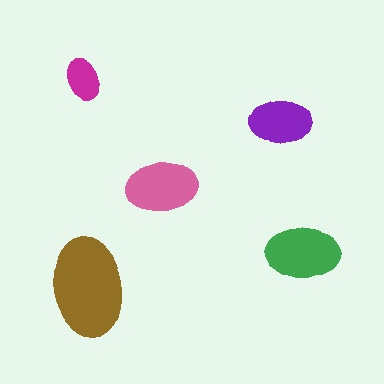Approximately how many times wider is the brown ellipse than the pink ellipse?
About 1.5 times wider.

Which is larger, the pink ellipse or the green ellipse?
The green one.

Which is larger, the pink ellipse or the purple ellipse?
The pink one.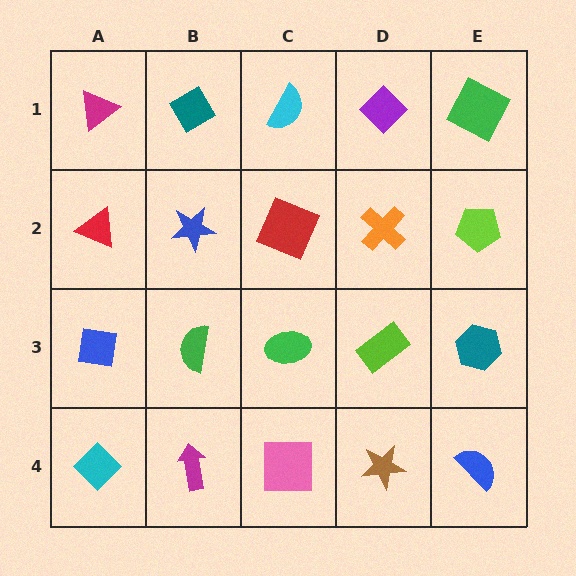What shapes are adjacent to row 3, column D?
An orange cross (row 2, column D), a brown star (row 4, column D), a green ellipse (row 3, column C), a teal hexagon (row 3, column E).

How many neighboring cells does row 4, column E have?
2.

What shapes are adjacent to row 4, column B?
A green semicircle (row 3, column B), a cyan diamond (row 4, column A), a pink square (row 4, column C).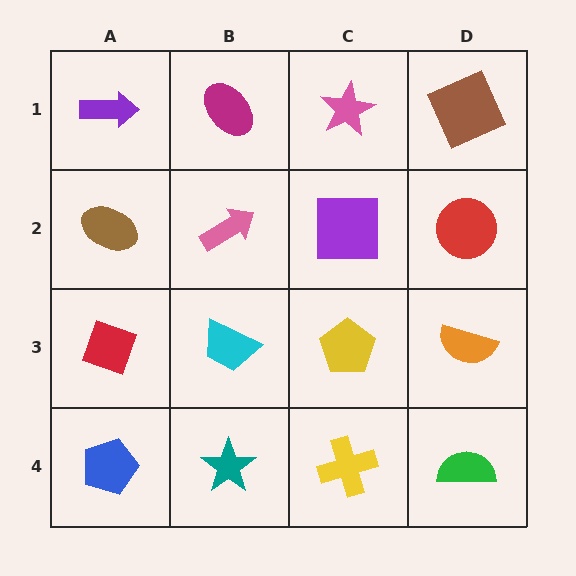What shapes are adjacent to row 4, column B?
A cyan trapezoid (row 3, column B), a blue pentagon (row 4, column A), a yellow cross (row 4, column C).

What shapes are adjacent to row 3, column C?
A purple square (row 2, column C), a yellow cross (row 4, column C), a cyan trapezoid (row 3, column B), an orange semicircle (row 3, column D).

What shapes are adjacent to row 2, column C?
A pink star (row 1, column C), a yellow pentagon (row 3, column C), a pink arrow (row 2, column B), a red circle (row 2, column D).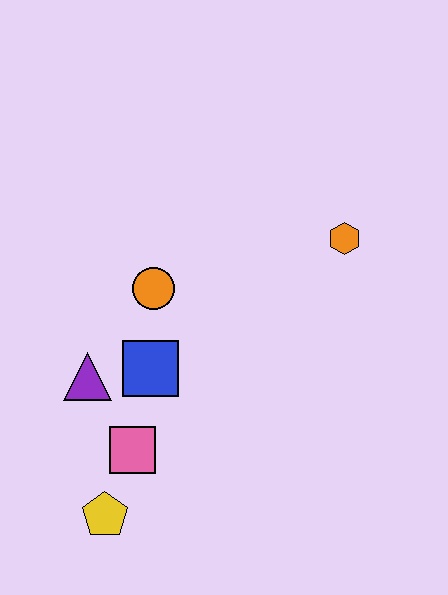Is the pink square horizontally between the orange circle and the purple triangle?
Yes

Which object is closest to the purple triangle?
The blue square is closest to the purple triangle.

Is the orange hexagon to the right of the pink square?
Yes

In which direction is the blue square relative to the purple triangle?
The blue square is to the right of the purple triangle.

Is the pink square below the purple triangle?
Yes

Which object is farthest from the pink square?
The orange hexagon is farthest from the pink square.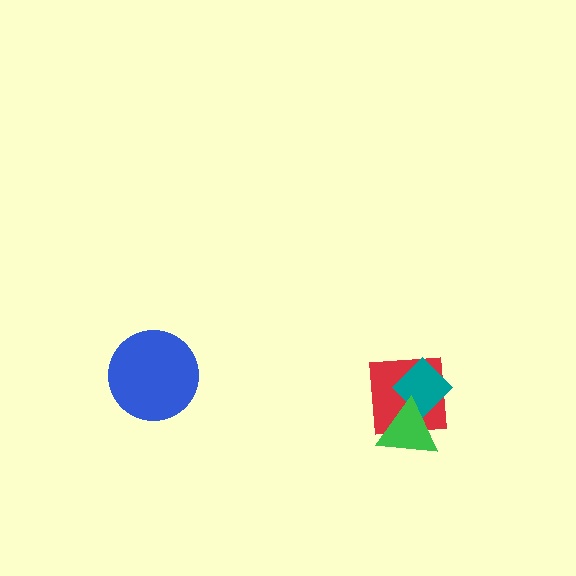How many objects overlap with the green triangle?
2 objects overlap with the green triangle.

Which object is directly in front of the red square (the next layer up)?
The teal diamond is directly in front of the red square.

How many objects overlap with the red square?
2 objects overlap with the red square.